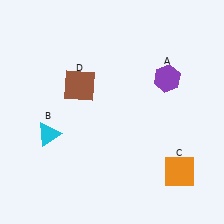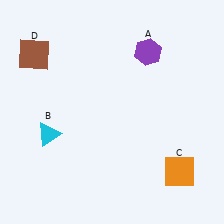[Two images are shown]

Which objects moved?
The objects that moved are: the purple hexagon (A), the brown square (D).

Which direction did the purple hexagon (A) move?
The purple hexagon (A) moved up.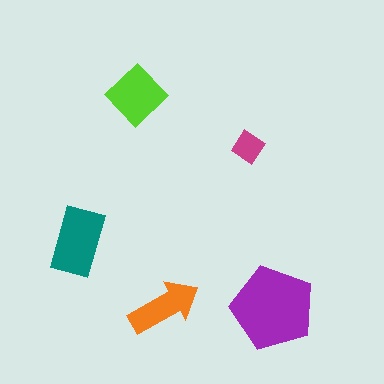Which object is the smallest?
The magenta diamond.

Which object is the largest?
The purple pentagon.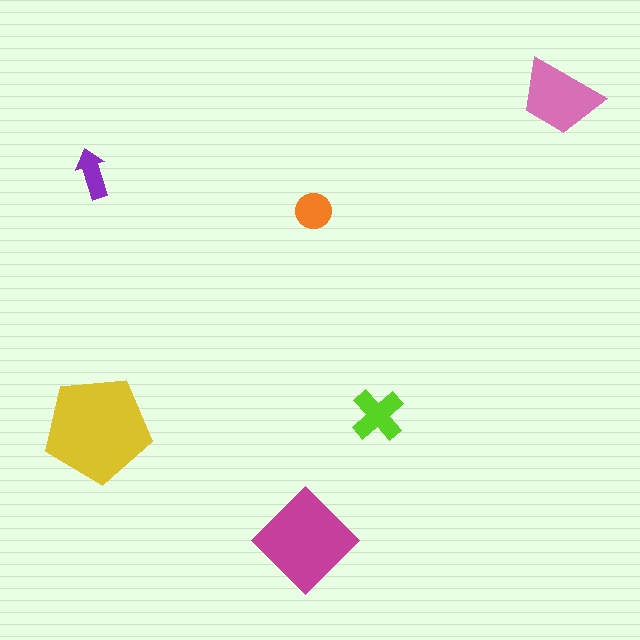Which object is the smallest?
The purple arrow.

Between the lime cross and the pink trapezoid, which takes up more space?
The pink trapezoid.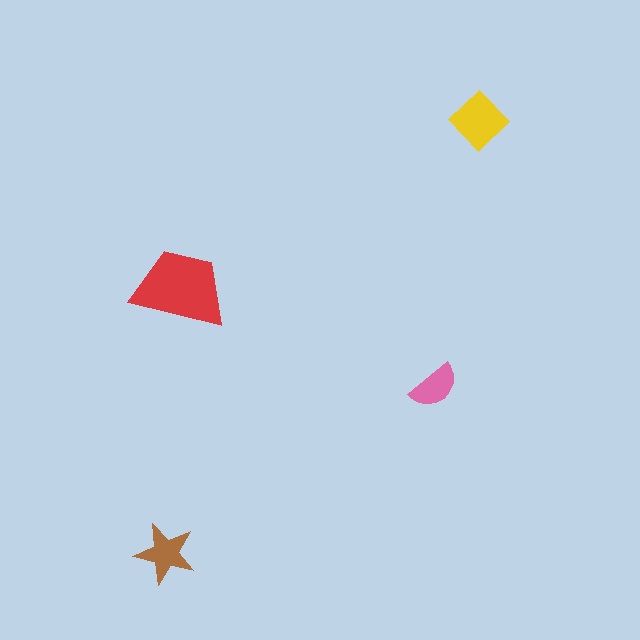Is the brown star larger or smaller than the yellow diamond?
Smaller.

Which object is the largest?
The red trapezoid.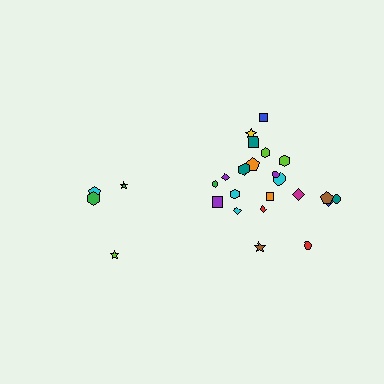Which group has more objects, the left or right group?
The right group.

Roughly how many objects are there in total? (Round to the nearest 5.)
Roughly 25 objects in total.